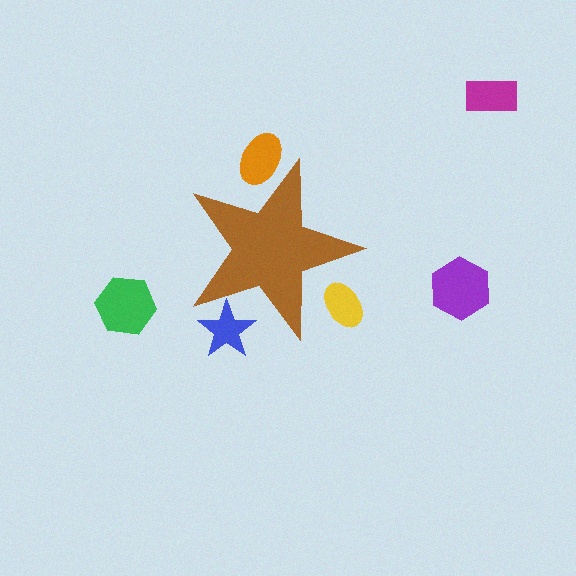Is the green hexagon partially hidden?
No, the green hexagon is fully visible.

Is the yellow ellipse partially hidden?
Yes, the yellow ellipse is partially hidden behind the brown star.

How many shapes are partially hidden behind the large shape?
3 shapes are partially hidden.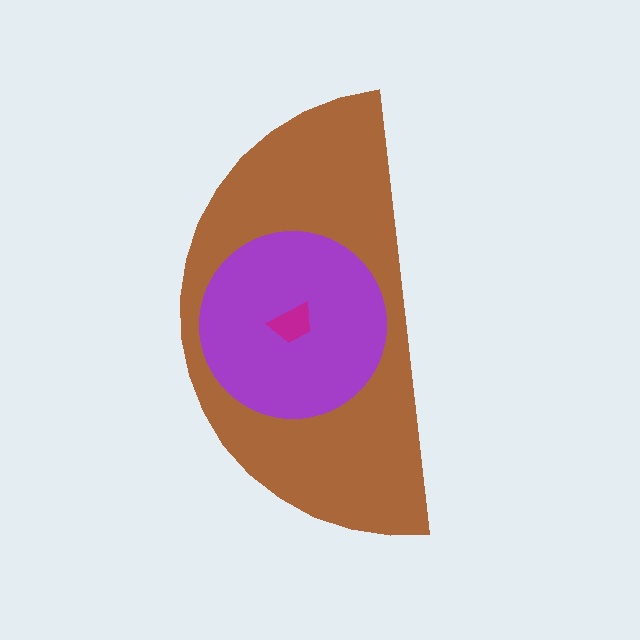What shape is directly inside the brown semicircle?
The purple circle.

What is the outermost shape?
The brown semicircle.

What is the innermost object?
The magenta trapezoid.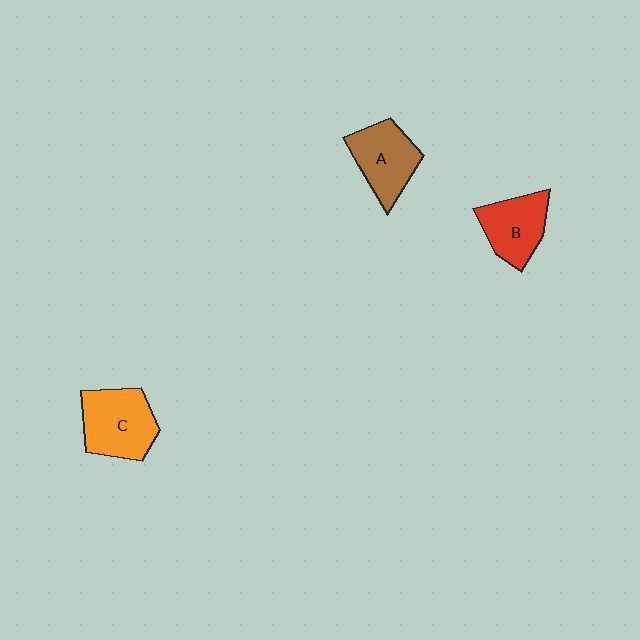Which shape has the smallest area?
Shape B (red).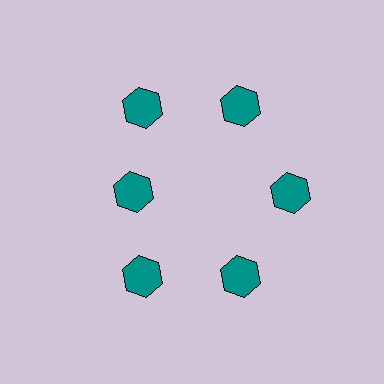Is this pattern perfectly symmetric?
No. The 6 teal hexagons are arranged in a ring, but one element near the 9 o'clock position is pulled inward toward the center, breaking the 6-fold rotational symmetry.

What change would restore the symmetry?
The symmetry would be restored by moving it outward, back onto the ring so that all 6 hexagons sit at equal angles and equal distance from the center.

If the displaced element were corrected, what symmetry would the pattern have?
It would have 6-fold rotational symmetry — the pattern would map onto itself every 60 degrees.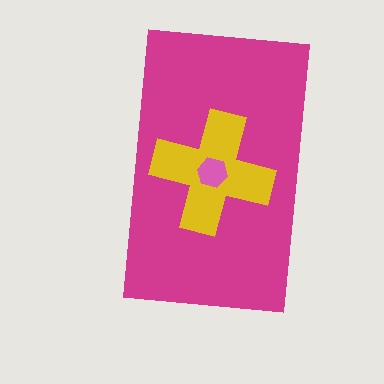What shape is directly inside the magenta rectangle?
The yellow cross.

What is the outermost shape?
The magenta rectangle.